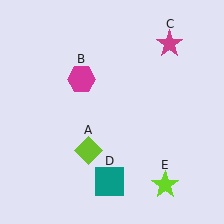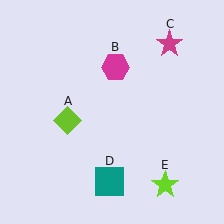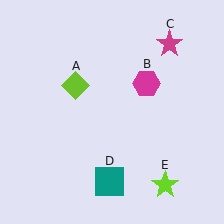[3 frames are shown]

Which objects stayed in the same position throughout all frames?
Magenta star (object C) and teal square (object D) and lime star (object E) remained stationary.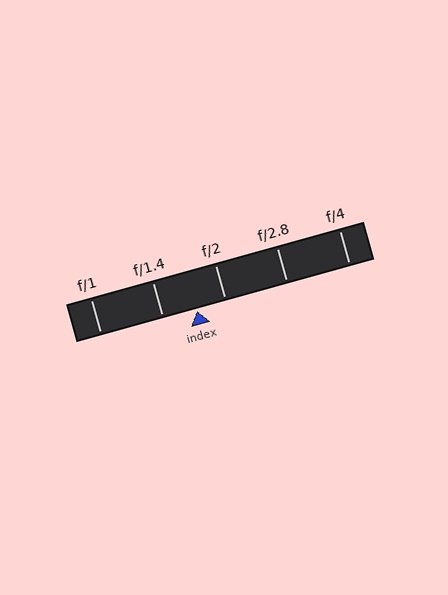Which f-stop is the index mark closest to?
The index mark is closest to f/2.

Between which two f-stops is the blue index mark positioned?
The index mark is between f/1.4 and f/2.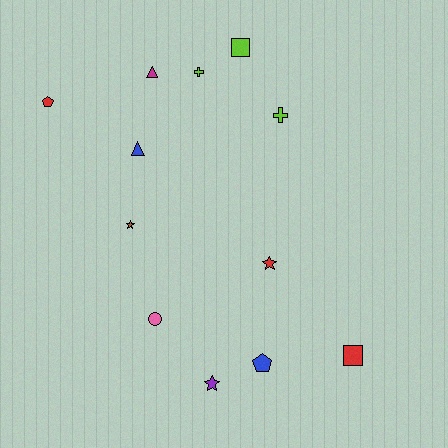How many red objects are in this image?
There are 3 red objects.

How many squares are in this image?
There are 2 squares.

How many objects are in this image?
There are 12 objects.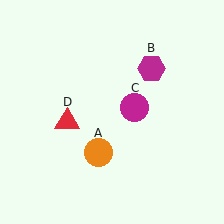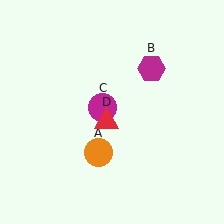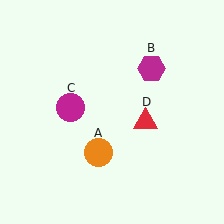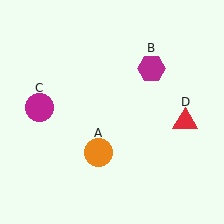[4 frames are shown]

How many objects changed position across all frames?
2 objects changed position: magenta circle (object C), red triangle (object D).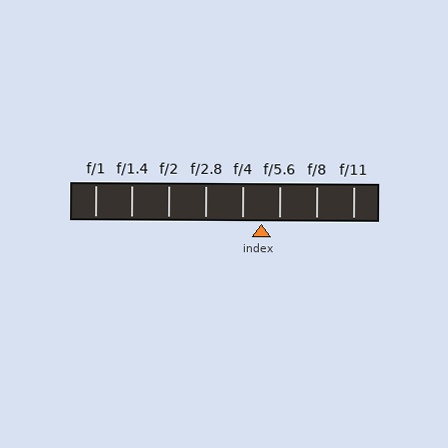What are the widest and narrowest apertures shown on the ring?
The widest aperture shown is f/1 and the narrowest is f/11.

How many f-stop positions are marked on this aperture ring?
There are 8 f-stop positions marked.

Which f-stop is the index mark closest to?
The index mark is closest to f/5.6.